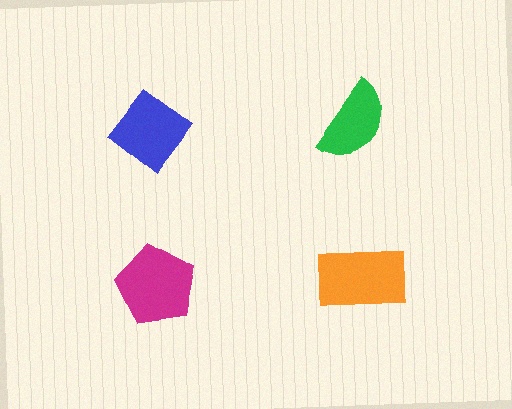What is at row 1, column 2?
A green semicircle.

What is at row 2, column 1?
A magenta pentagon.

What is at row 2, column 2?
An orange rectangle.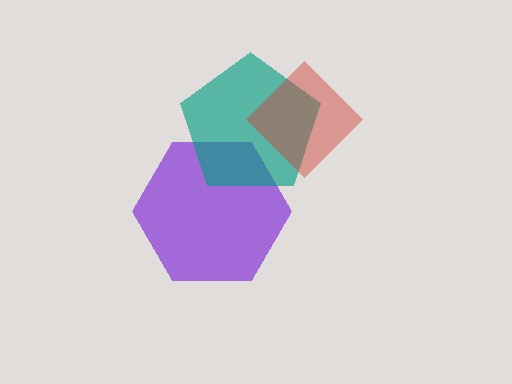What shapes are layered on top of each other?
The layered shapes are: a purple hexagon, a teal pentagon, a red diamond.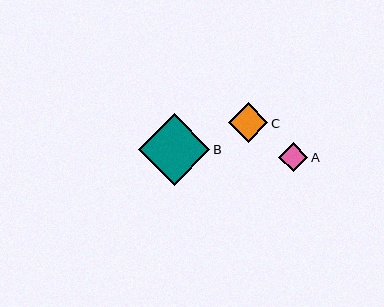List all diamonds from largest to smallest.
From largest to smallest: B, C, A.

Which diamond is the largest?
Diamond B is the largest with a size of approximately 72 pixels.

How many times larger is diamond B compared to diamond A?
Diamond B is approximately 2.5 times the size of diamond A.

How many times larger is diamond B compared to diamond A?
Diamond B is approximately 2.5 times the size of diamond A.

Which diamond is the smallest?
Diamond A is the smallest with a size of approximately 29 pixels.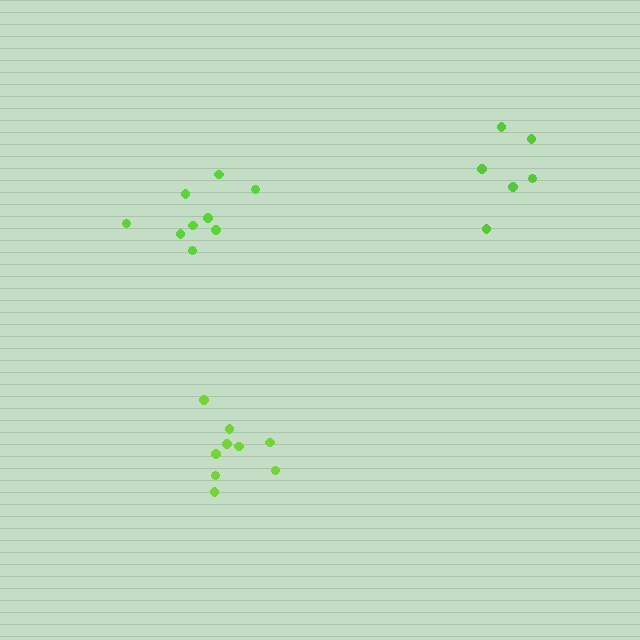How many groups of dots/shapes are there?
There are 3 groups.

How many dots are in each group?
Group 1: 6 dots, Group 2: 9 dots, Group 3: 9 dots (24 total).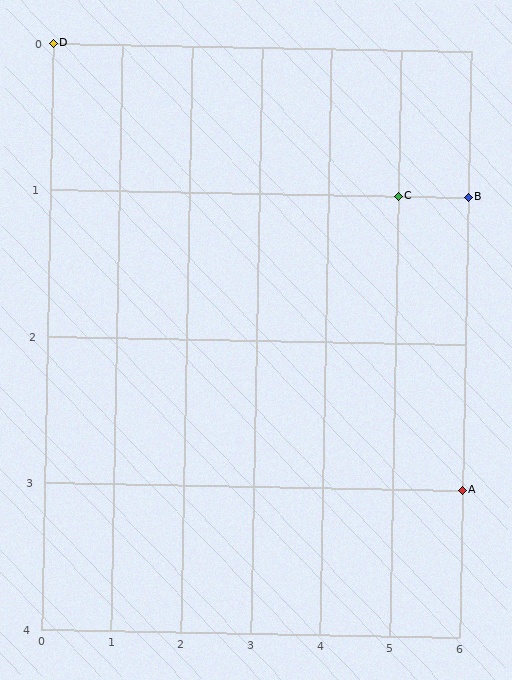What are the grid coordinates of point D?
Point D is at grid coordinates (0, 0).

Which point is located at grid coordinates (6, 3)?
Point A is at (6, 3).